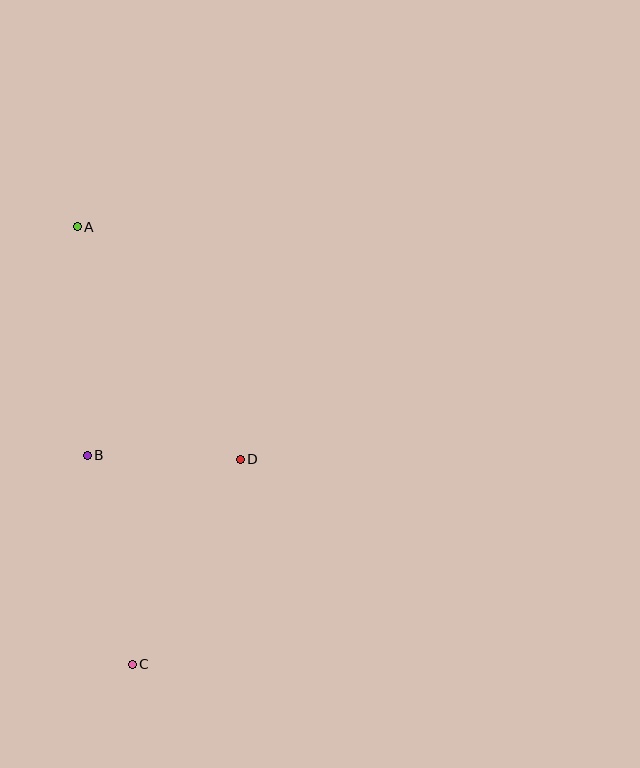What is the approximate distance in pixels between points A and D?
The distance between A and D is approximately 284 pixels.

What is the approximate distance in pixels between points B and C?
The distance between B and C is approximately 214 pixels.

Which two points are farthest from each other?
Points A and C are farthest from each other.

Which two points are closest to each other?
Points B and D are closest to each other.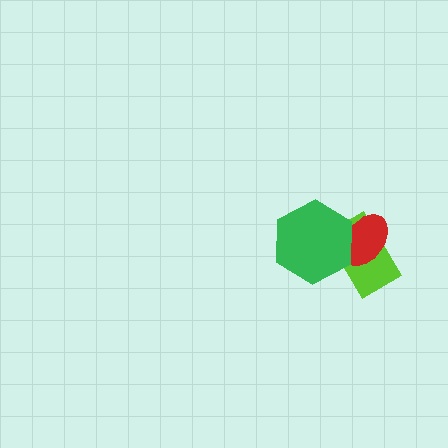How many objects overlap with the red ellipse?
2 objects overlap with the red ellipse.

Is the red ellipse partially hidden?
Yes, it is partially covered by another shape.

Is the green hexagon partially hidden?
No, no other shape covers it.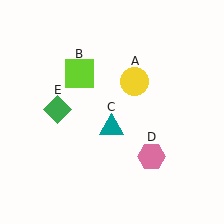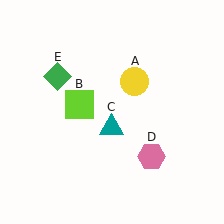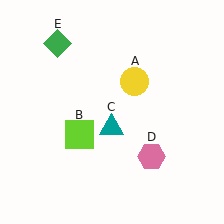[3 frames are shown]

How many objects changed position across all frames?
2 objects changed position: lime square (object B), green diamond (object E).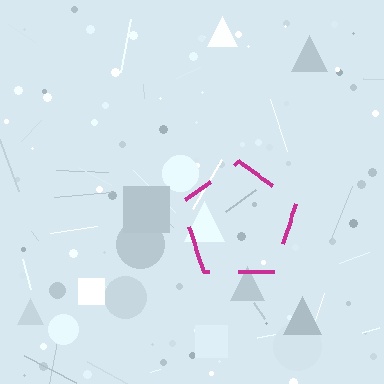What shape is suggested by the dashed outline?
The dashed outline suggests a pentagon.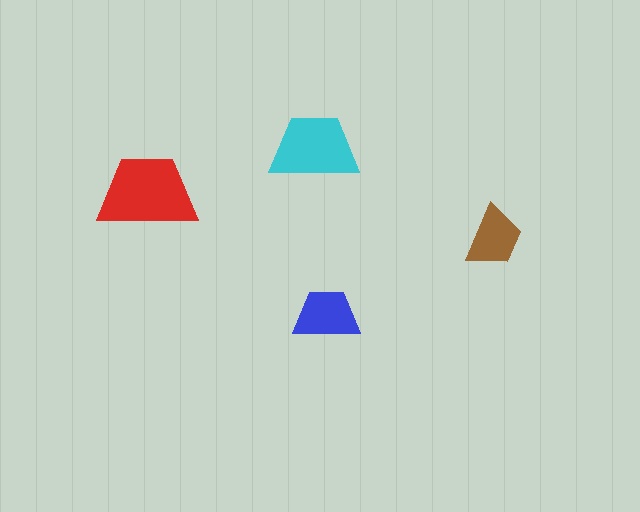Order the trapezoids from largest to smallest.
the red one, the cyan one, the blue one, the brown one.